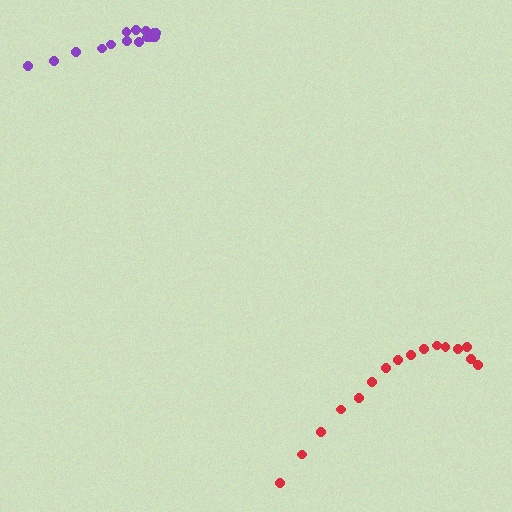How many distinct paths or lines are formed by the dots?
There are 2 distinct paths.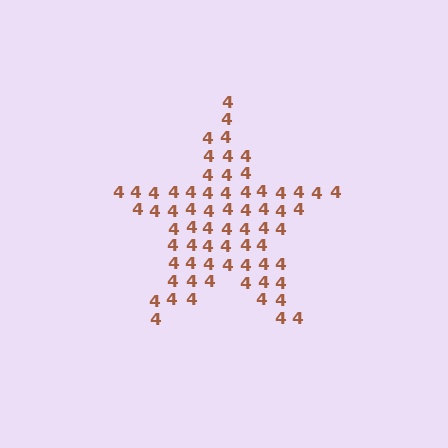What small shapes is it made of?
It is made of small digit 4's.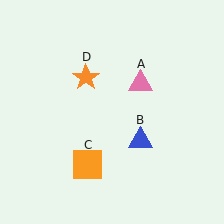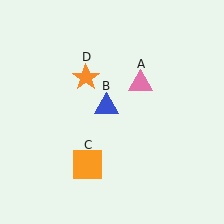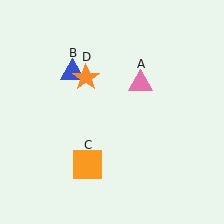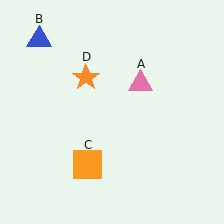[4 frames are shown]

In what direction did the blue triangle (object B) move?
The blue triangle (object B) moved up and to the left.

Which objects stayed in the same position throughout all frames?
Pink triangle (object A) and orange square (object C) and orange star (object D) remained stationary.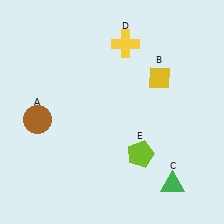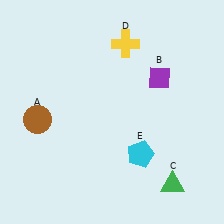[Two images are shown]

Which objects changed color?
B changed from yellow to purple. E changed from lime to cyan.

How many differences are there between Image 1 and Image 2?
There are 2 differences between the two images.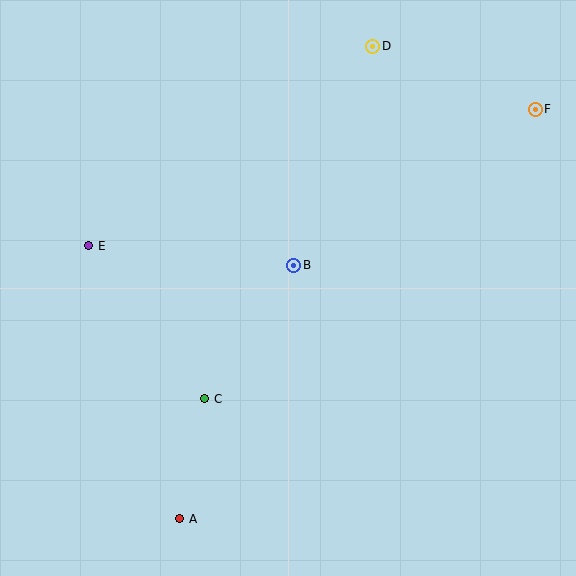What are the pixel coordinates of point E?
Point E is at (89, 246).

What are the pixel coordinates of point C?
Point C is at (205, 399).